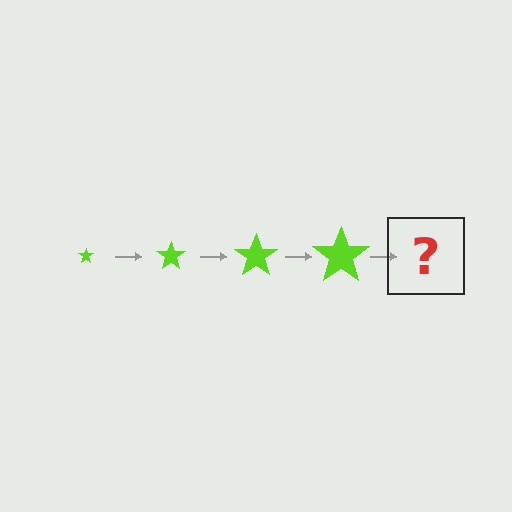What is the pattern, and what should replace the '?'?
The pattern is that the star gets progressively larger each step. The '?' should be a lime star, larger than the previous one.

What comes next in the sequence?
The next element should be a lime star, larger than the previous one.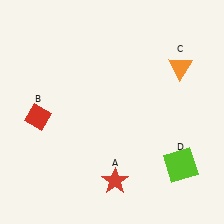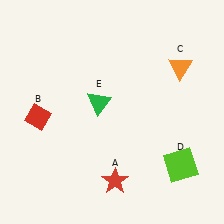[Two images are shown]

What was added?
A green triangle (E) was added in Image 2.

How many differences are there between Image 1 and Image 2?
There is 1 difference between the two images.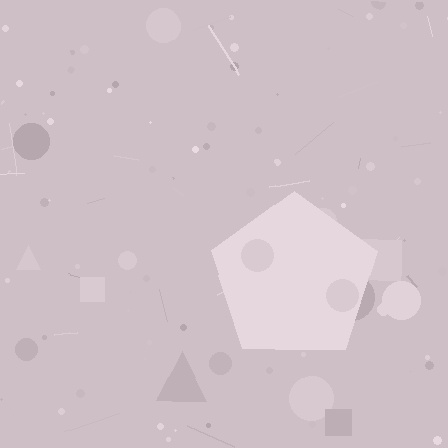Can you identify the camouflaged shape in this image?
The camouflaged shape is a pentagon.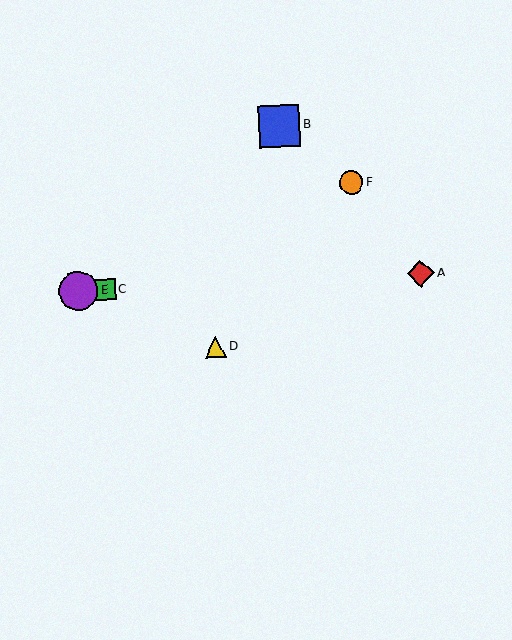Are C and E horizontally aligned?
Yes, both are at y≈289.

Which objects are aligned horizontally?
Objects A, C, E are aligned horizontally.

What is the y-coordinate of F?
Object F is at y≈183.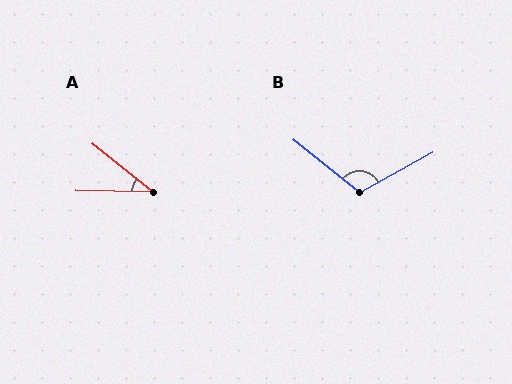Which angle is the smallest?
A, at approximately 38 degrees.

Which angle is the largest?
B, at approximately 113 degrees.